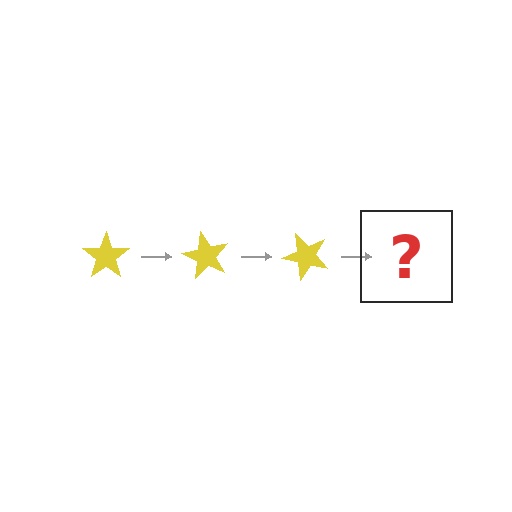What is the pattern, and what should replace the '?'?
The pattern is that the star rotates 60 degrees each step. The '?' should be a yellow star rotated 180 degrees.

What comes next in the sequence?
The next element should be a yellow star rotated 180 degrees.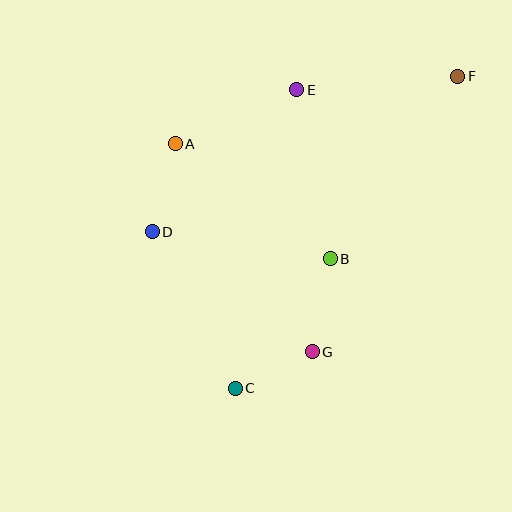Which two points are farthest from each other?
Points C and F are farthest from each other.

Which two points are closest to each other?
Points C and G are closest to each other.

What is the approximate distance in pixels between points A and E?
The distance between A and E is approximately 133 pixels.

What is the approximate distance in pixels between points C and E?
The distance between C and E is approximately 305 pixels.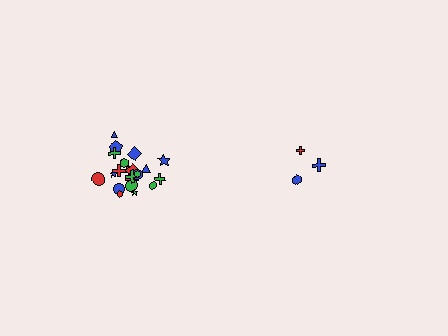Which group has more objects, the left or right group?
The left group.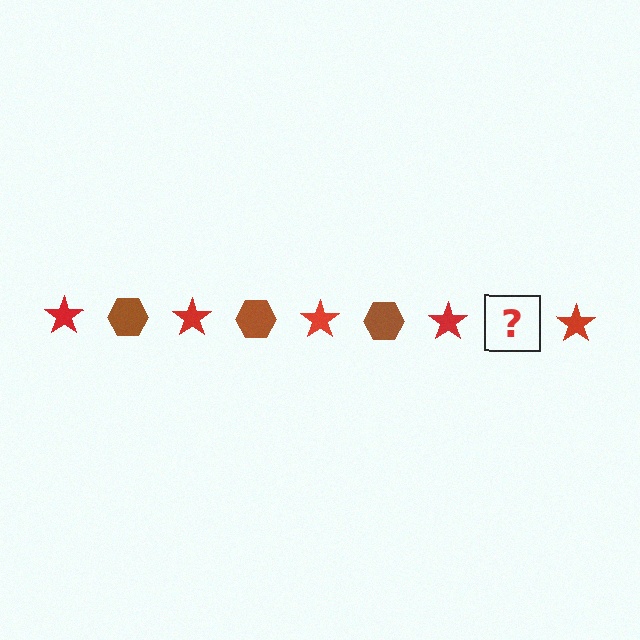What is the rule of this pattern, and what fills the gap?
The rule is that the pattern alternates between red star and brown hexagon. The gap should be filled with a brown hexagon.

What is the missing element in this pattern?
The missing element is a brown hexagon.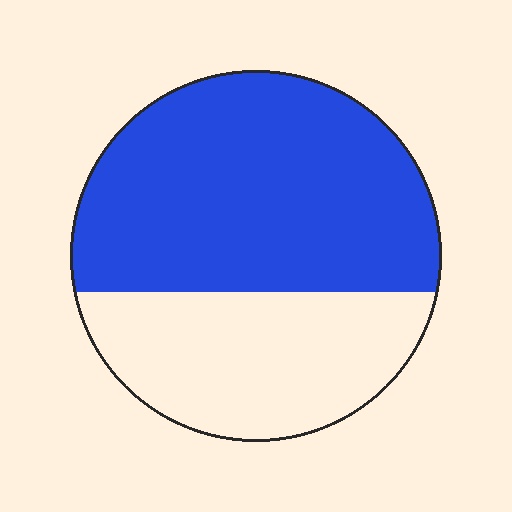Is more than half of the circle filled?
Yes.